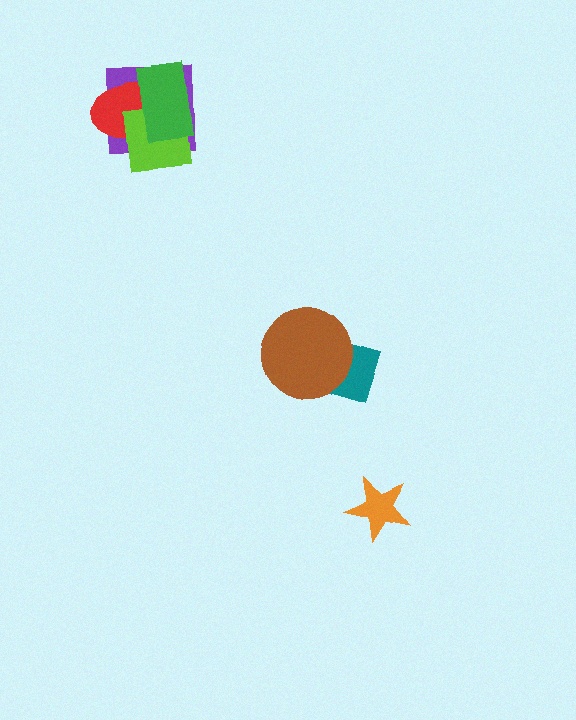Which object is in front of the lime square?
The green rectangle is in front of the lime square.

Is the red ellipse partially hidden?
Yes, it is partially covered by another shape.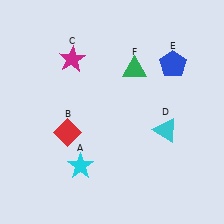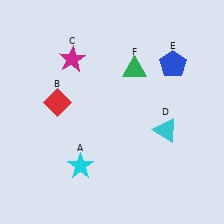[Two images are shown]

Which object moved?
The red diamond (B) moved up.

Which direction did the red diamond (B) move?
The red diamond (B) moved up.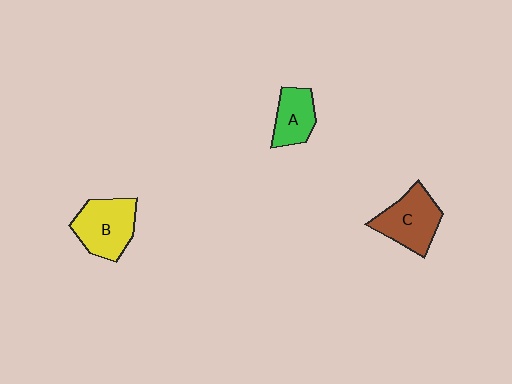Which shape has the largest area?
Shape B (yellow).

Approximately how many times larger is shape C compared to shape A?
Approximately 1.4 times.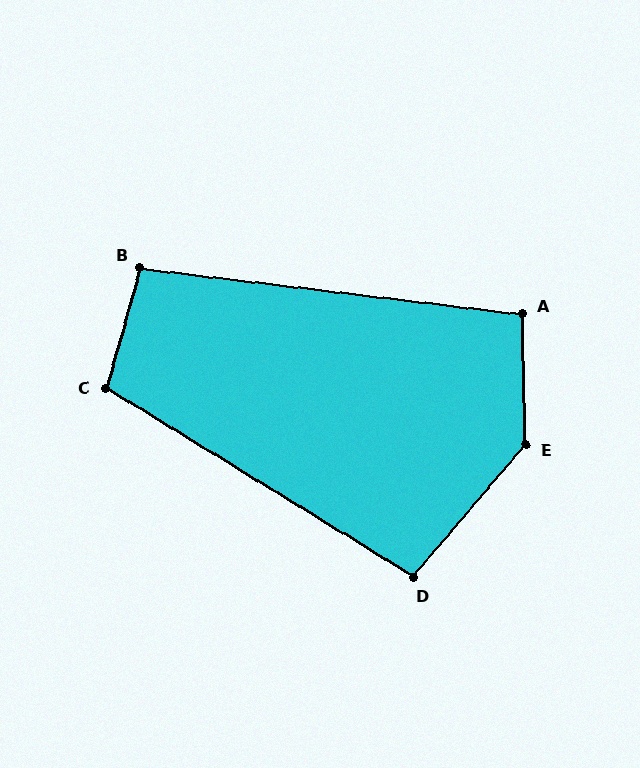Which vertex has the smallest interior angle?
A, at approximately 98 degrees.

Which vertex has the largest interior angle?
E, at approximately 138 degrees.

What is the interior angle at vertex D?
Approximately 99 degrees (obtuse).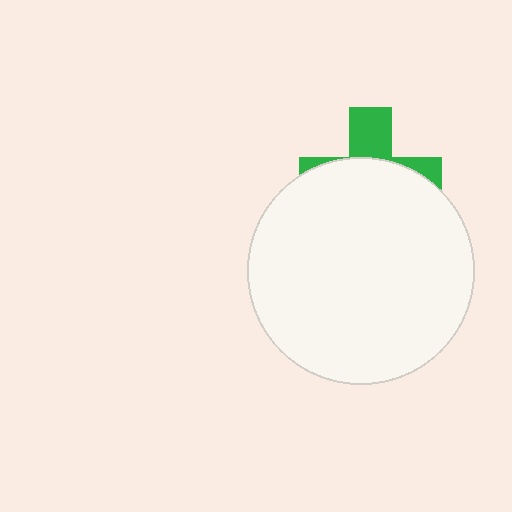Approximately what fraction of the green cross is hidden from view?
Roughly 68% of the green cross is hidden behind the white circle.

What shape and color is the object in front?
The object in front is a white circle.